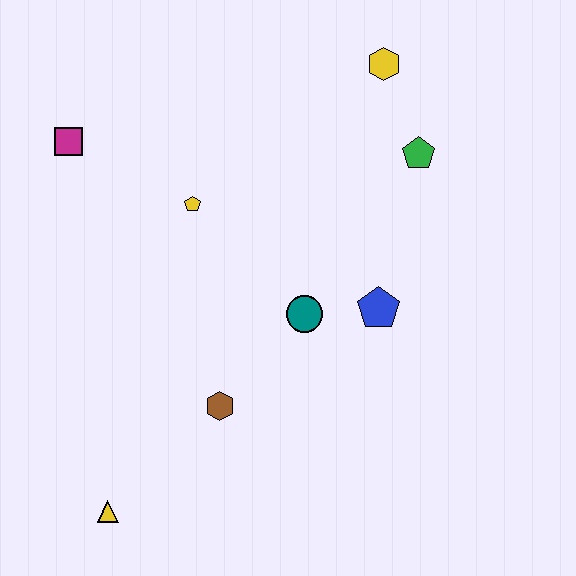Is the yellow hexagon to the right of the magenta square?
Yes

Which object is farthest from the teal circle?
The magenta square is farthest from the teal circle.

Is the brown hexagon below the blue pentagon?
Yes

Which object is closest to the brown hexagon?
The teal circle is closest to the brown hexagon.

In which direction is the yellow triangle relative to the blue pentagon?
The yellow triangle is to the left of the blue pentagon.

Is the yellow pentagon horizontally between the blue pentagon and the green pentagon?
No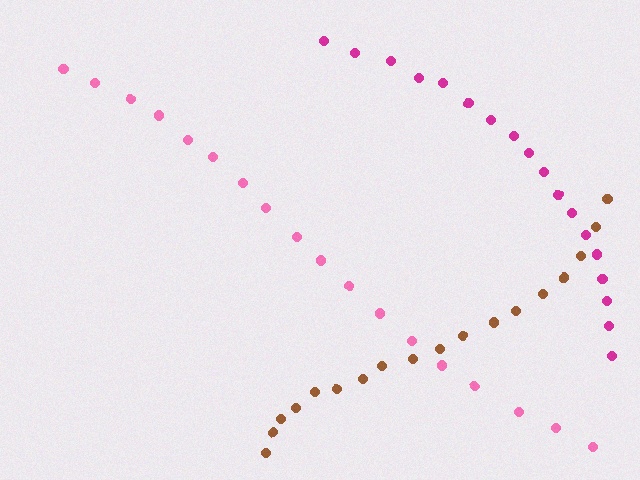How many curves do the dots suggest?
There are 3 distinct paths.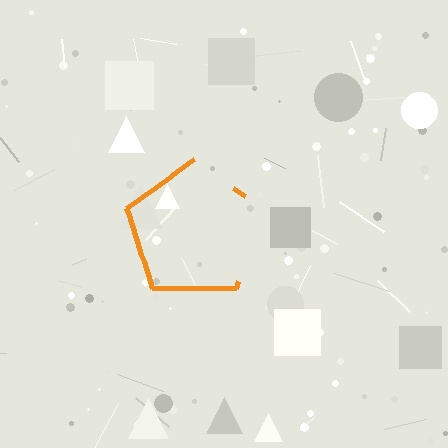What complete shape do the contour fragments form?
The contour fragments form a pentagon.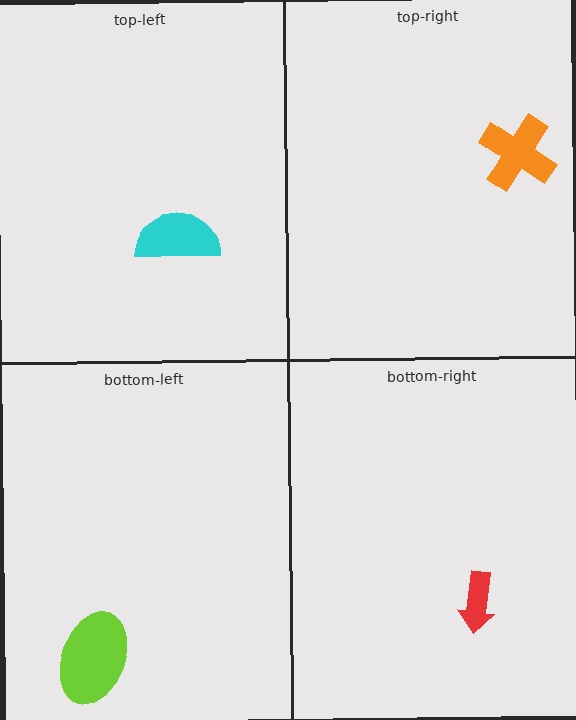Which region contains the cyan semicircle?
The top-left region.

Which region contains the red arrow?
The bottom-right region.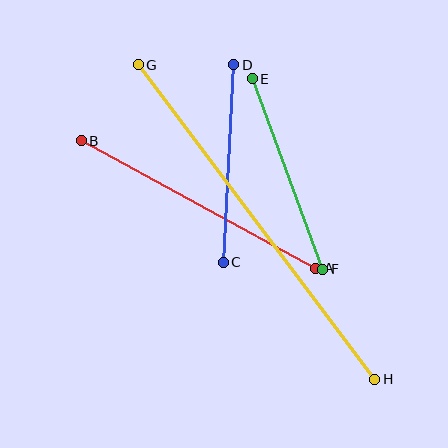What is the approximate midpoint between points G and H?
The midpoint is at approximately (256, 222) pixels.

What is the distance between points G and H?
The distance is approximately 394 pixels.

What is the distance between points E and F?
The distance is approximately 203 pixels.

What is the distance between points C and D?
The distance is approximately 198 pixels.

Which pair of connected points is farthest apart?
Points G and H are farthest apart.